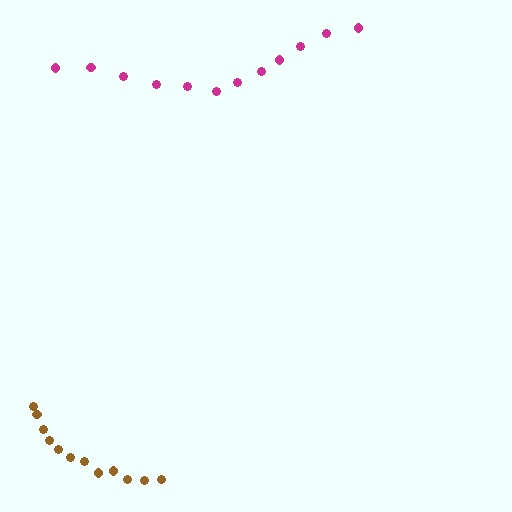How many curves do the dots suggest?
There are 2 distinct paths.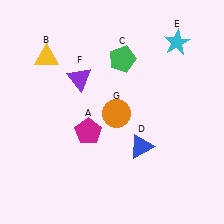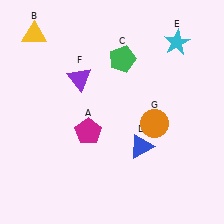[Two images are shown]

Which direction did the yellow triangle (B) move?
The yellow triangle (B) moved up.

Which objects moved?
The objects that moved are: the yellow triangle (B), the orange circle (G).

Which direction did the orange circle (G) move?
The orange circle (G) moved right.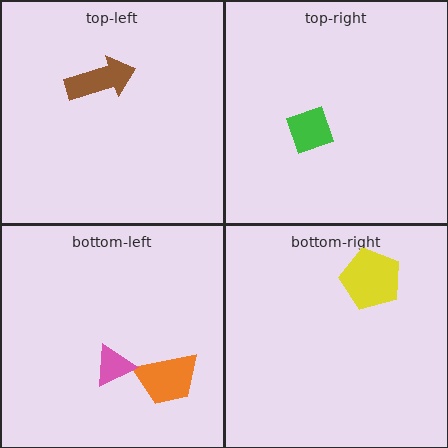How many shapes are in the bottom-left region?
2.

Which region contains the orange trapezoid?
The bottom-left region.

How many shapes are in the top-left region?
1.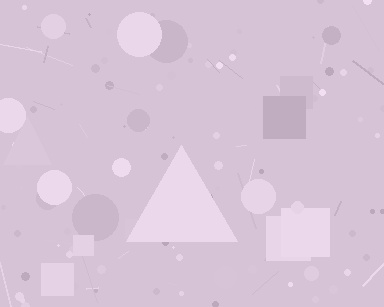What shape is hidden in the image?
A triangle is hidden in the image.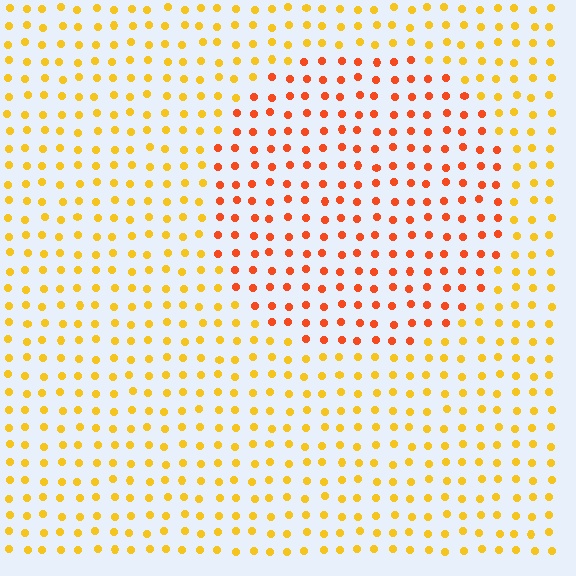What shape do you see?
I see a circle.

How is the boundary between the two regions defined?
The boundary is defined purely by a slight shift in hue (about 35 degrees). Spacing, size, and orientation are identical on both sides.